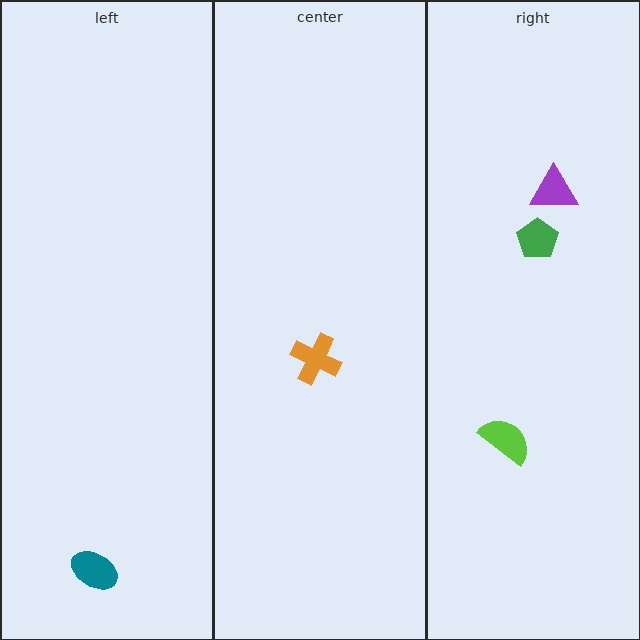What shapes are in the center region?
The orange cross.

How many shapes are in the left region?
1.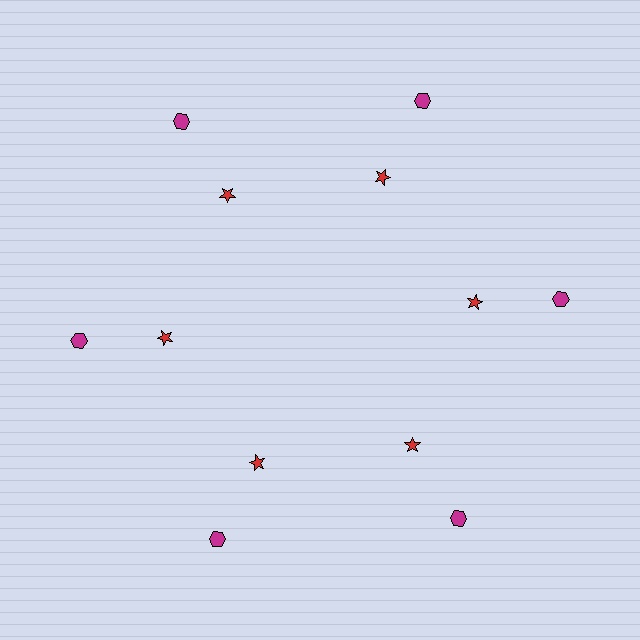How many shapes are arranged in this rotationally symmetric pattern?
There are 12 shapes, arranged in 6 groups of 2.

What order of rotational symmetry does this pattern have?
This pattern has 6-fold rotational symmetry.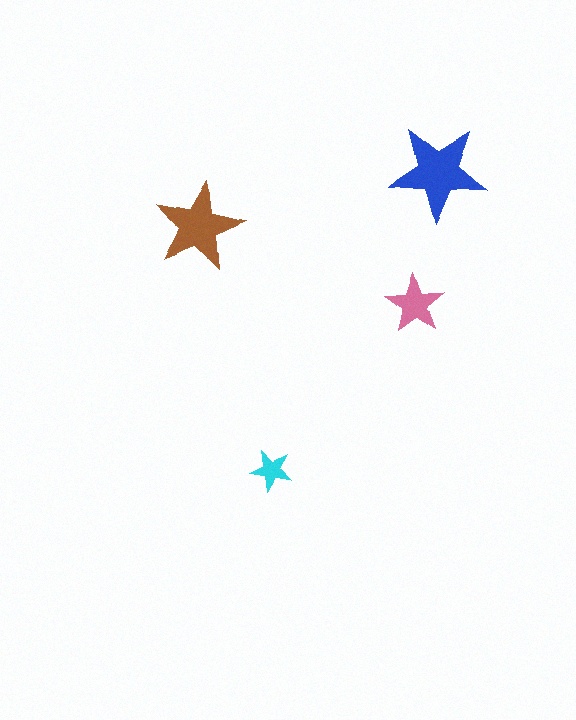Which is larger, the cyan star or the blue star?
The blue one.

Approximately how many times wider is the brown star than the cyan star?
About 2 times wider.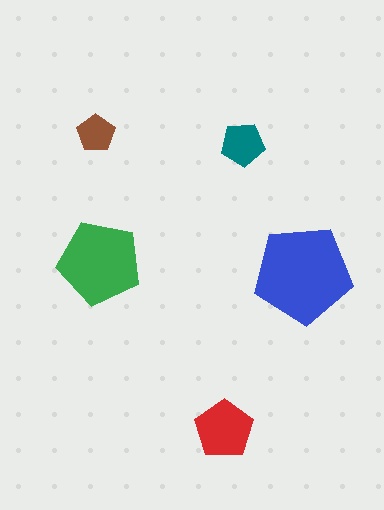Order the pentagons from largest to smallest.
the blue one, the green one, the red one, the teal one, the brown one.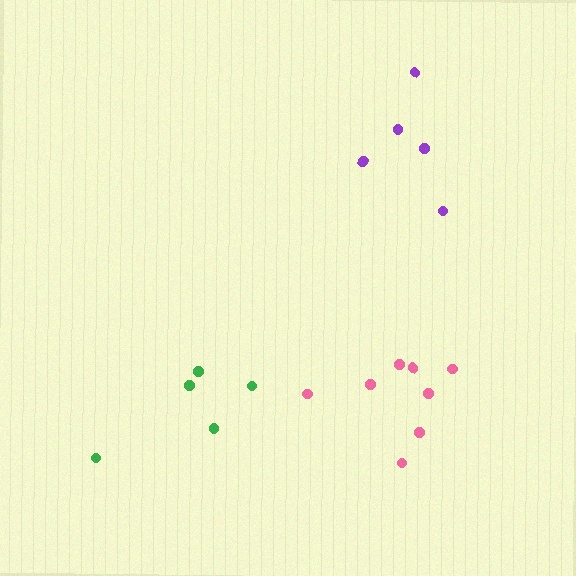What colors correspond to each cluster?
The clusters are colored: green, purple, pink.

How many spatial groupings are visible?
There are 3 spatial groupings.